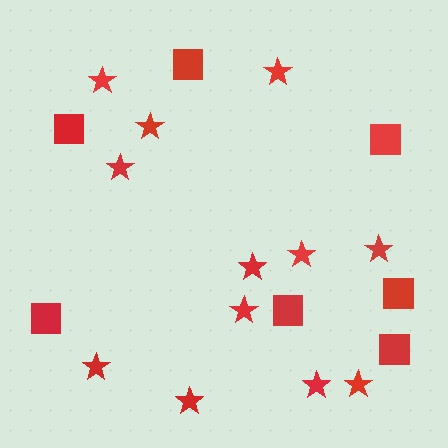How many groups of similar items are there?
There are 2 groups: one group of squares (7) and one group of stars (12).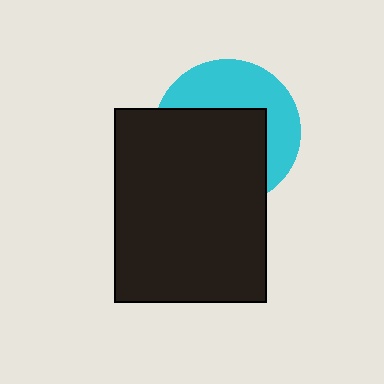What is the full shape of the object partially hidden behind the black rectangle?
The partially hidden object is a cyan circle.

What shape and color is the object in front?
The object in front is a black rectangle.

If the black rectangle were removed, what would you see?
You would see the complete cyan circle.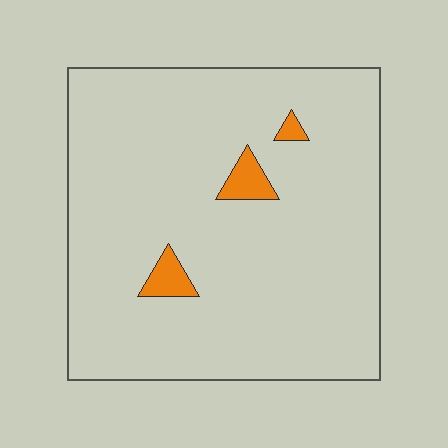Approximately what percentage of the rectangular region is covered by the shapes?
Approximately 5%.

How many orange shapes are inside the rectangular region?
3.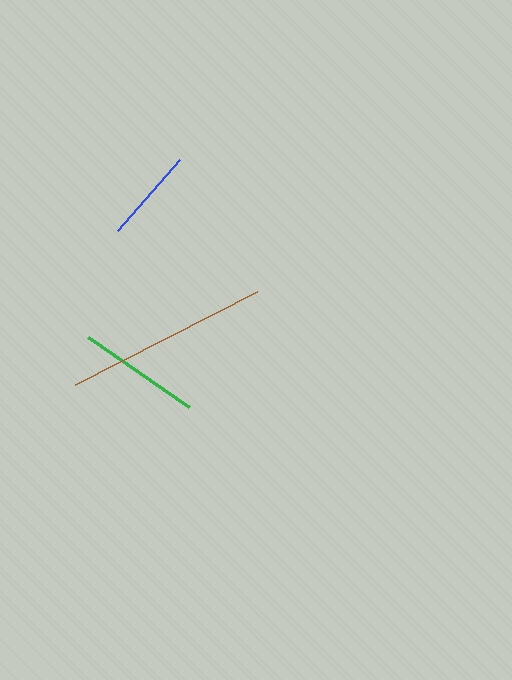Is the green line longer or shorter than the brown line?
The brown line is longer than the green line.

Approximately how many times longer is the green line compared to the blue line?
The green line is approximately 1.3 times the length of the blue line.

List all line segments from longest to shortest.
From longest to shortest: brown, green, blue.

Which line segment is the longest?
The brown line is the longest at approximately 205 pixels.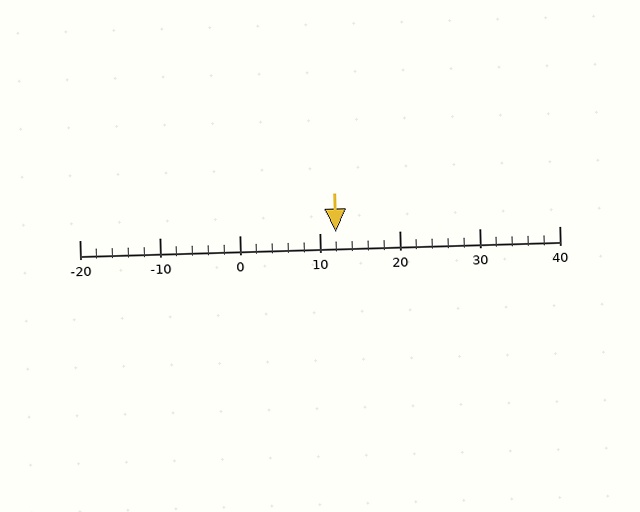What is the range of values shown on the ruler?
The ruler shows values from -20 to 40.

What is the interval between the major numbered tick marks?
The major tick marks are spaced 10 units apart.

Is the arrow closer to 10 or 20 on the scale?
The arrow is closer to 10.